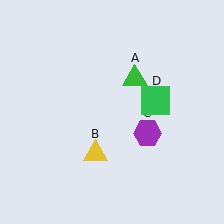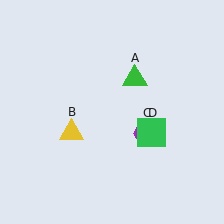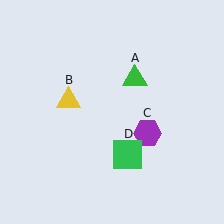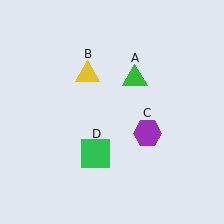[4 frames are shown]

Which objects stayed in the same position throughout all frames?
Green triangle (object A) and purple hexagon (object C) remained stationary.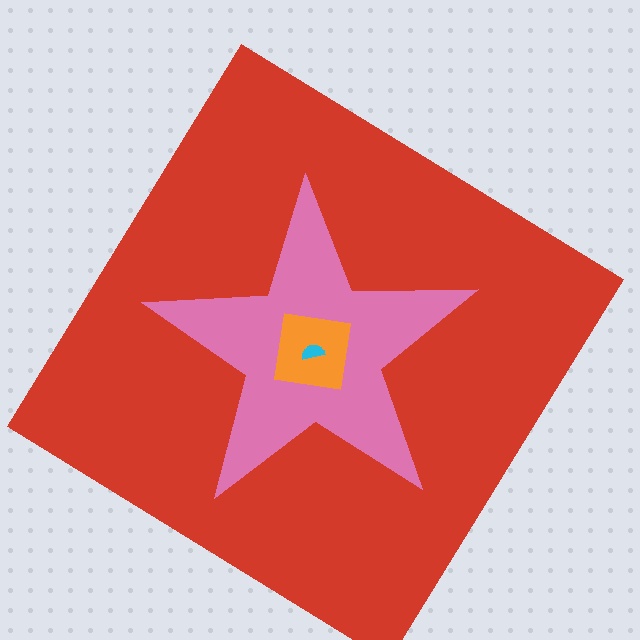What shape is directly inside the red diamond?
The pink star.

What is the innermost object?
The cyan semicircle.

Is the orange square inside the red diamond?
Yes.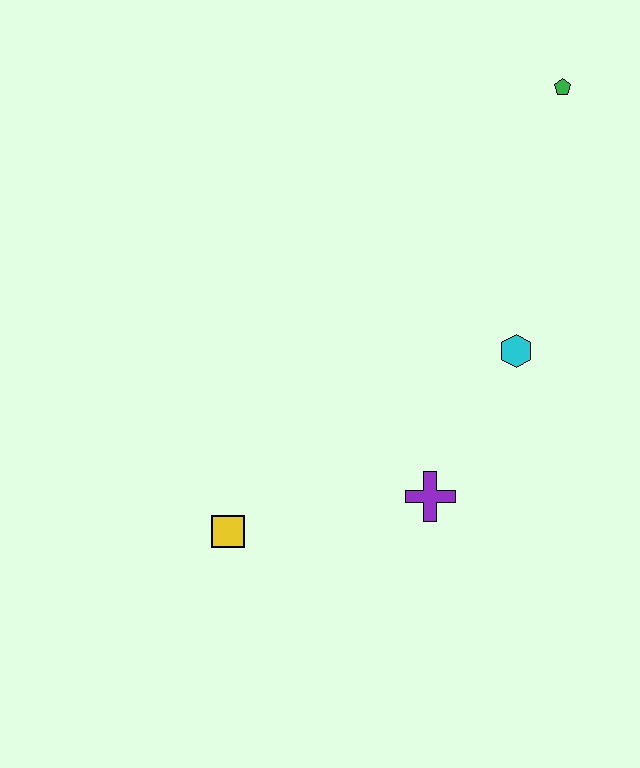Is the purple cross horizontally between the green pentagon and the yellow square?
Yes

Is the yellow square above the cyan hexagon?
No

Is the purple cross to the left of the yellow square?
No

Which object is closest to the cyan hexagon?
The purple cross is closest to the cyan hexagon.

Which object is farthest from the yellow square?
The green pentagon is farthest from the yellow square.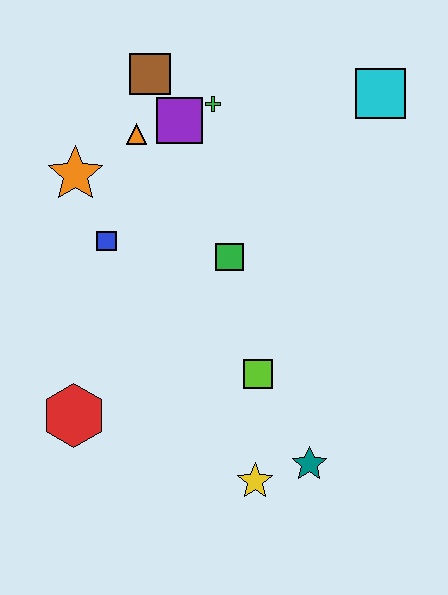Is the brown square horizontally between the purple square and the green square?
No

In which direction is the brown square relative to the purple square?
The brown square is above the purple square.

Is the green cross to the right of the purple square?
Yes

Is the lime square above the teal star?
Yes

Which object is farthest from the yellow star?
The brown square is farthest from the yellow star.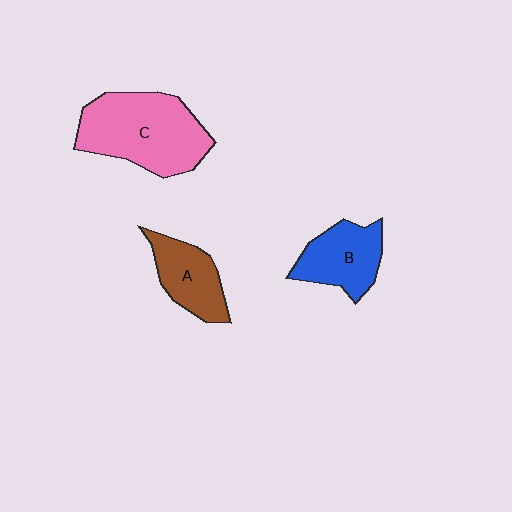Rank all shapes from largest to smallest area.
From largest to smallest: C (pink), B (blue), A (brown).